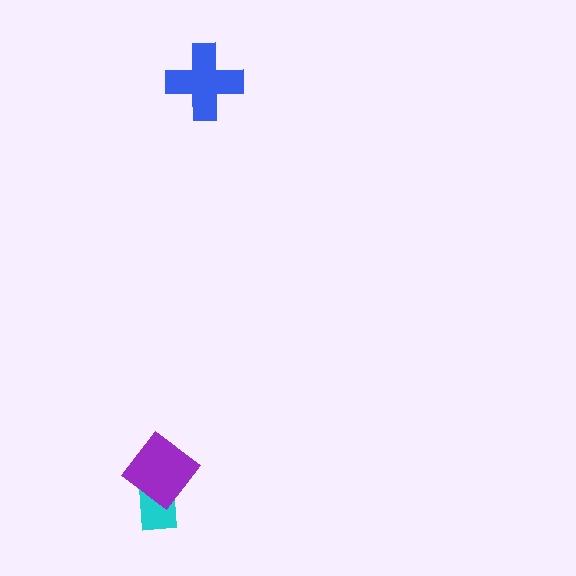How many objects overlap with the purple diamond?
1 object overlaps with the purple diamond.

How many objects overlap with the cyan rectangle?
1 object overlaps with the cyan rectangle.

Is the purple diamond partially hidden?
No, no other shape covers it.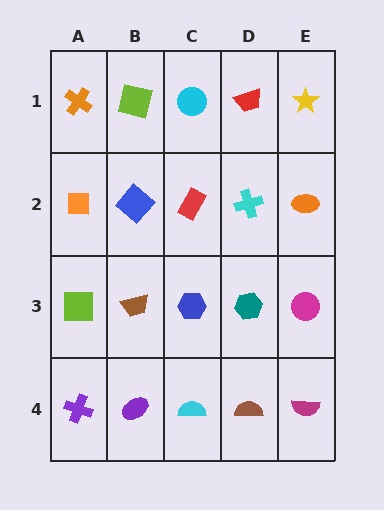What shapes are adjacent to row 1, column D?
A cyan cross (row 2, column D), a cyan circle (row 1, column C), a yellow star (row 1, column E).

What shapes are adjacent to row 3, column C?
A red rectangle (row 2, column C), a cyan semicircle (row 4, column C), a brown trapezoid (row 3, column B), a teal hexagon (row 3, column D).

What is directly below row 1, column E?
An orange ellipse.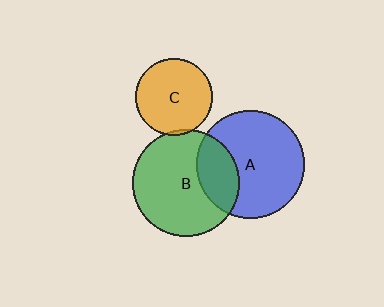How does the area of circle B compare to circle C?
Approximately 1.9 times.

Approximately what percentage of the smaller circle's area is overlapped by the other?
Approximately 25%.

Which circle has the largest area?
Circle A (blue).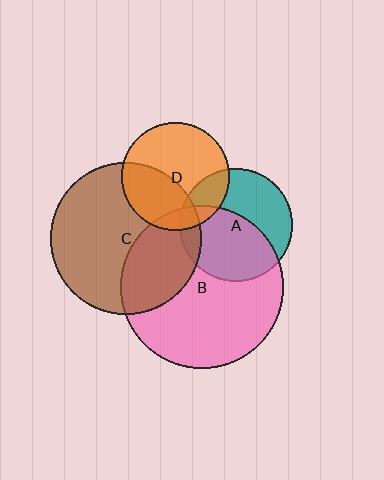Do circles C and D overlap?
Yes.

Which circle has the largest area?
Circle B (pink).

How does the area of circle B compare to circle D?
Approximately 2.3 times.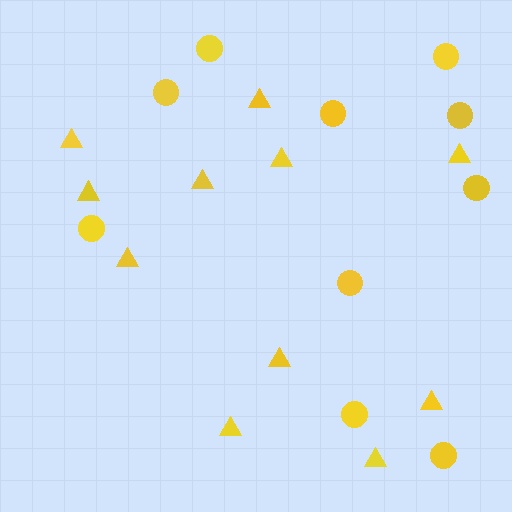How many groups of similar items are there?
There are 2 groups: one group of circles (10) and one group of triangles (11).